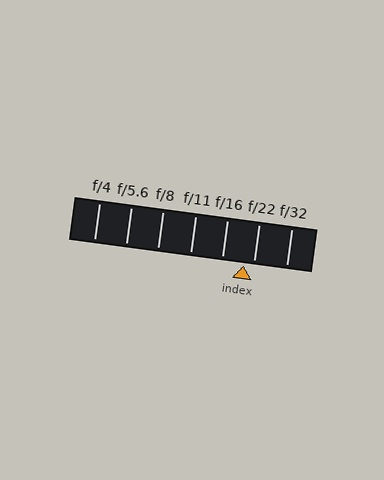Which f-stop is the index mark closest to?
The index mark is closest to f/22.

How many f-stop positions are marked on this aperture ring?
There are 7 f-stop positions marked.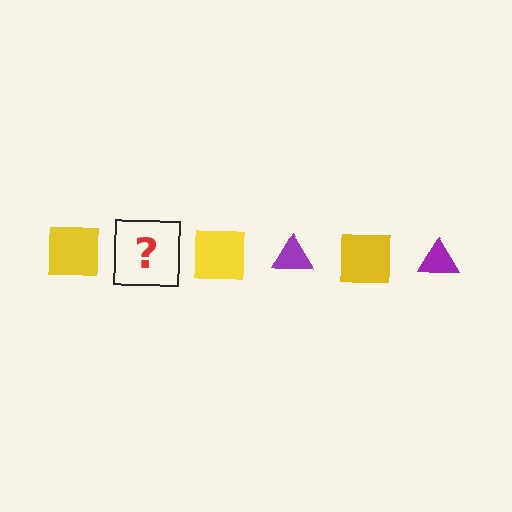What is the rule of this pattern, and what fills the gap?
The rule is that the pattern alternates between yellow square and purple triangle. The gap should be filled with a purple triangle.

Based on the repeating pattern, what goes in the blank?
The blank should be a purple triangle.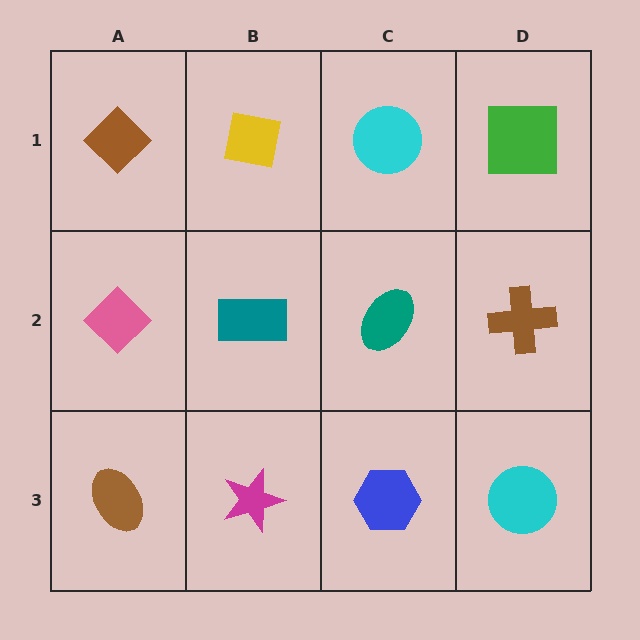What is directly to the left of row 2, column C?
A teal rectangle.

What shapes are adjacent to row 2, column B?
A yellow square (row 1, column B), a magenta star (row 3, column B), a pink diamond (row 2, column A), a teal ellipse (row 2, column C).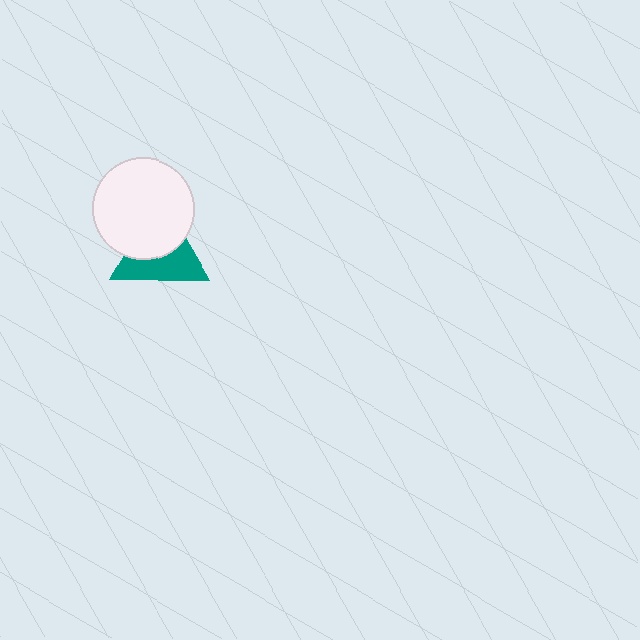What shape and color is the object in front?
The object in front is a white circle.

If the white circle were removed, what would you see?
You would see the complete teal triangle.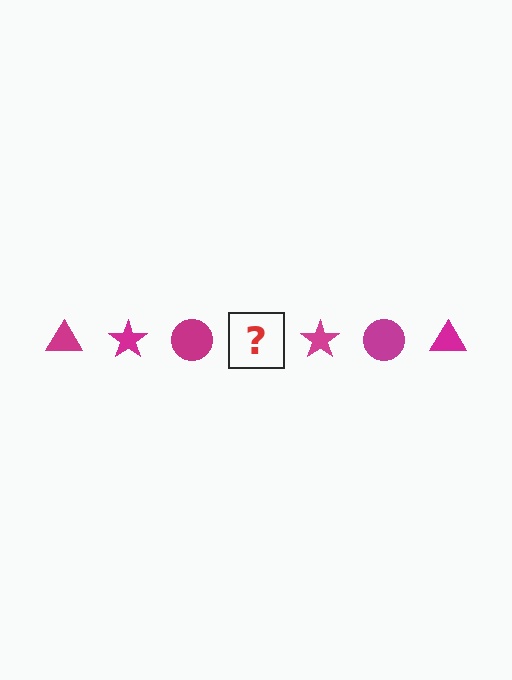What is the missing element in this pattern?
The missing element is a magenta triangle.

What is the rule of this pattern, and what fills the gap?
The rule is that the pattern cycles through triangle, star, circle shapes in magenta. The gap should be filled with a magenta triangle.